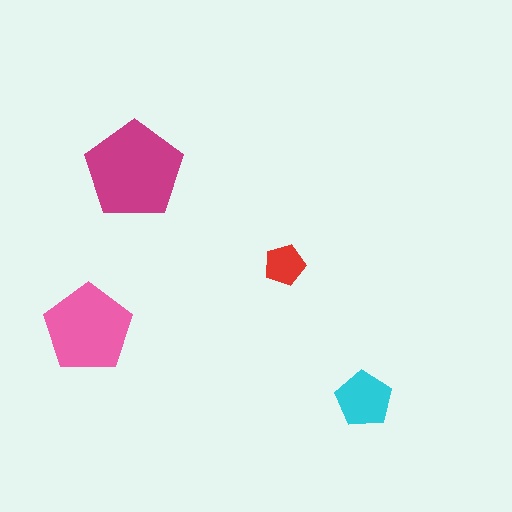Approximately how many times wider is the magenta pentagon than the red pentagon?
About 2.5 times wider.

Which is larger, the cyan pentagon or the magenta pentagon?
The magenta one.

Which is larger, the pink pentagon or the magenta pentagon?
The magenta one.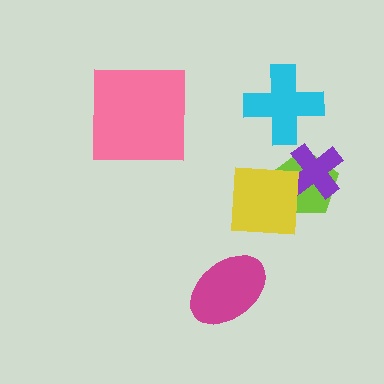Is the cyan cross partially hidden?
No, no other shape covers it.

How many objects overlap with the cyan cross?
0 objects overlap with the cyan cross.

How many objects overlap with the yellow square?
2 objects overlap with the yellow square.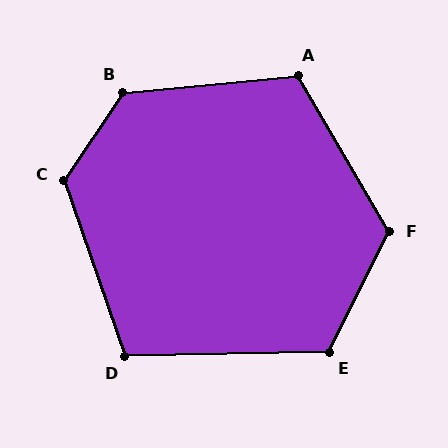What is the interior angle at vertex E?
Approximately 118 degrees (obtuse).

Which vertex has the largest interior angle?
B, at approximately 129 degrees.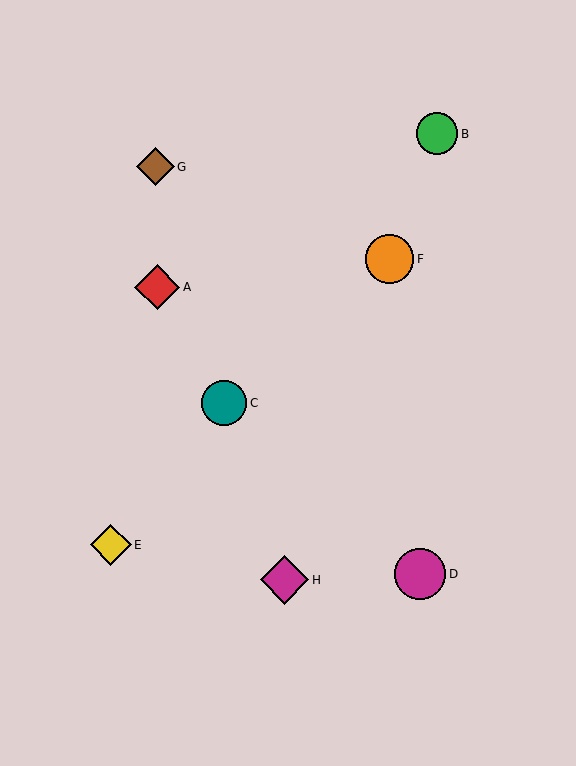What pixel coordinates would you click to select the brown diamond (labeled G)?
Click at (155, 167) to select the brown diamond G.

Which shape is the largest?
The magenta circle (labeled D) is the largest.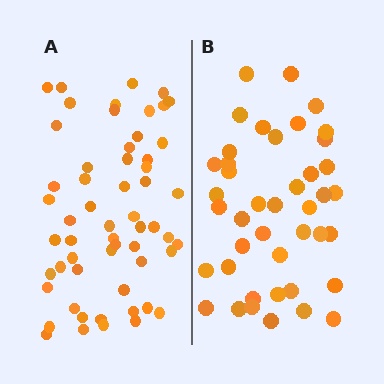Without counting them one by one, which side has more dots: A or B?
Region A (the left region) has more dots.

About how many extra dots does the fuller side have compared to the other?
Region A has approximately 15 more dots than region B.